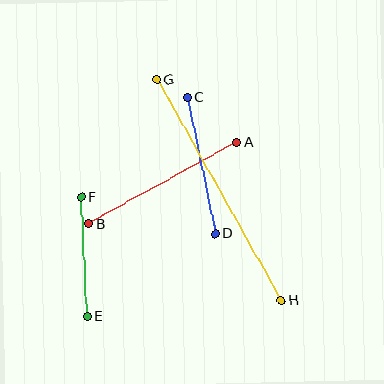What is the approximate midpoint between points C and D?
The midpoint is at approximately (201, 166) pixels.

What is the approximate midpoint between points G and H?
The midpoint is at approximately (219, 190) pixels.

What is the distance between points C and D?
The distance is approximately 140 pixels.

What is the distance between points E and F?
The distance is approximately 120 pixels.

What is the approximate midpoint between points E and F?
The midpoint is at approximately (84, 257) pixels.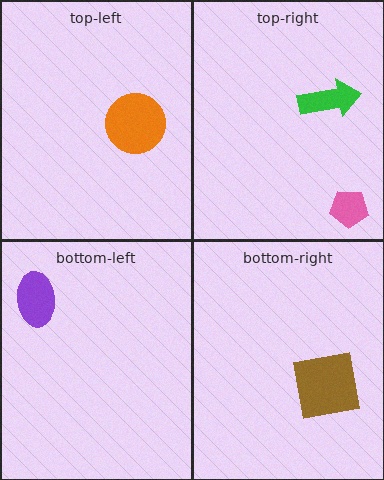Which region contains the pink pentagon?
The top-right region.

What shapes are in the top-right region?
The green arrow, the pink pentagon.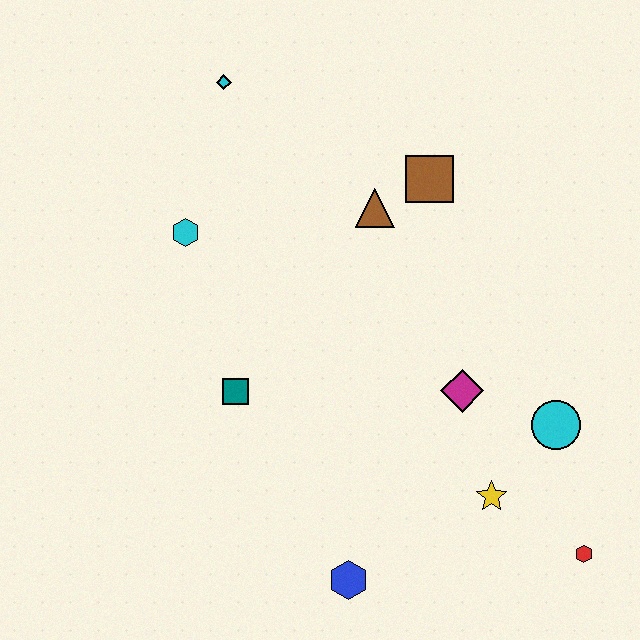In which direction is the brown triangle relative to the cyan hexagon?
The brown triangle is to the right of the cyan hexagon.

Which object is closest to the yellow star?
The cyan circle is closest to the yellow star.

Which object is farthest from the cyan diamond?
The red hexagon is farthest from the cyan diamond.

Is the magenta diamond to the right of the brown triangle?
Yes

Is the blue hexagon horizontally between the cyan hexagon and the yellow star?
Yes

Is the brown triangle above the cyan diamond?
No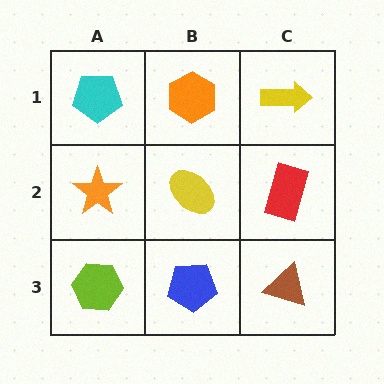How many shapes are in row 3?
3 shapes.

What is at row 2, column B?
A yellow ellipse.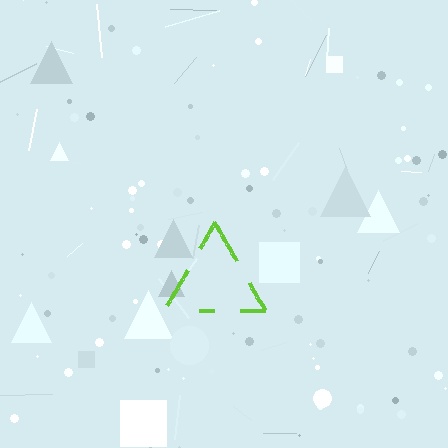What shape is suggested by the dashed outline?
The dashed outline suggests a triangle.